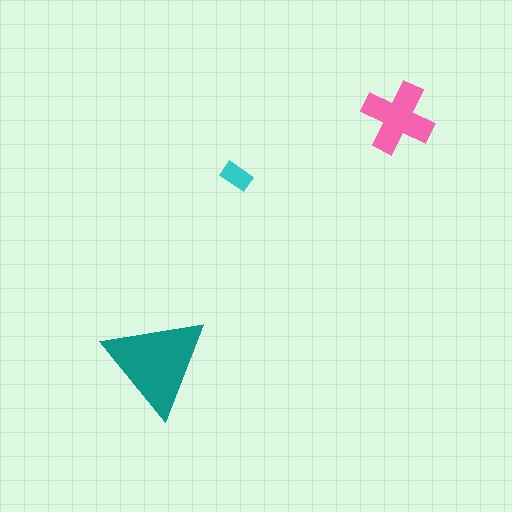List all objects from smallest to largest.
The cyan rectangle, the pink cross, the teal triangle.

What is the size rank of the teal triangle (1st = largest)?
1st.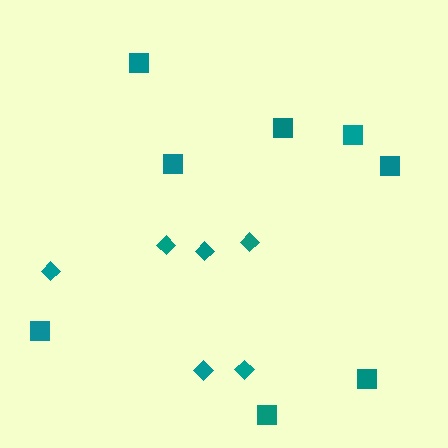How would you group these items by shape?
There are 2 groups: one group of squares (8) and one group of diamonds (6).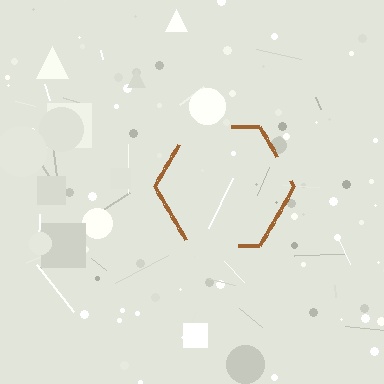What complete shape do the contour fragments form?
The contour fragments form a hexagon.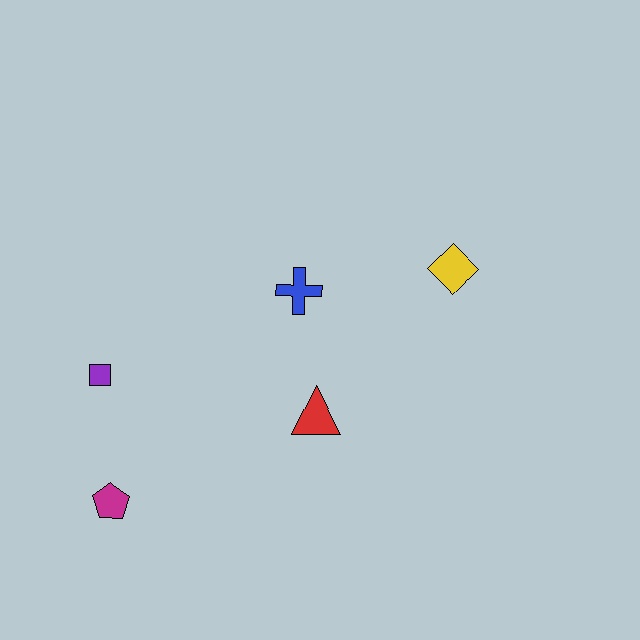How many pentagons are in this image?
There is 1 pentagon.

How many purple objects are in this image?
There is 1 purple object.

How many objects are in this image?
There are 5 objects.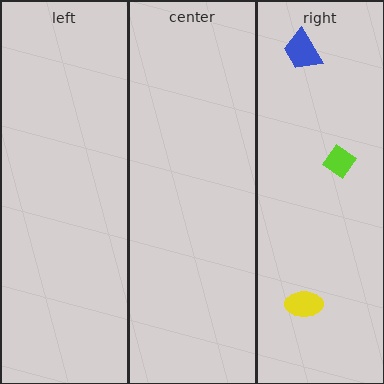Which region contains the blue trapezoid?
The right region.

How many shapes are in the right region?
3.